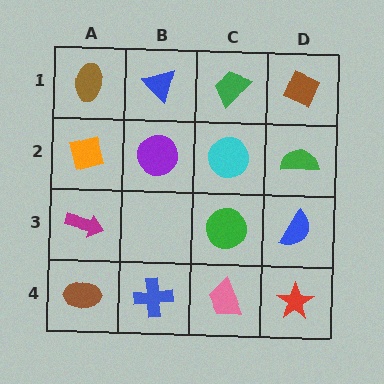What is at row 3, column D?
A blue semicircle.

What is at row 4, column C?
A pink trapezoid.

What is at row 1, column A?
A brown ellipse.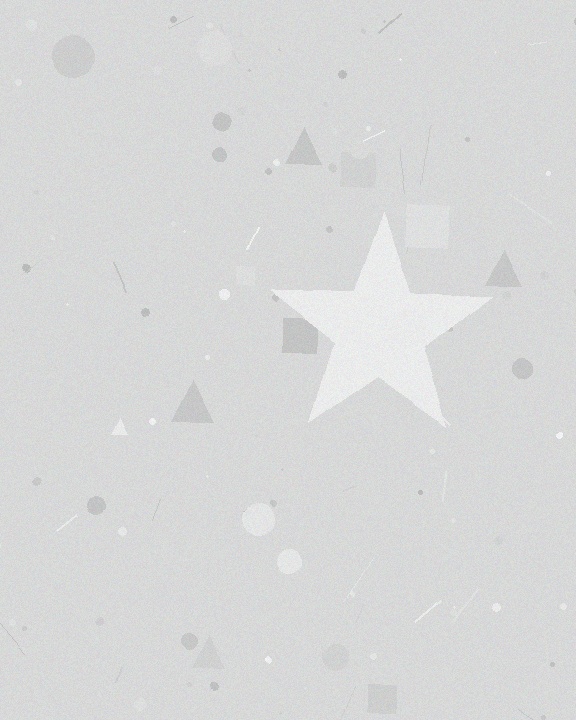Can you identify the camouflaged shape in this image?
The camouflaged shape is a star.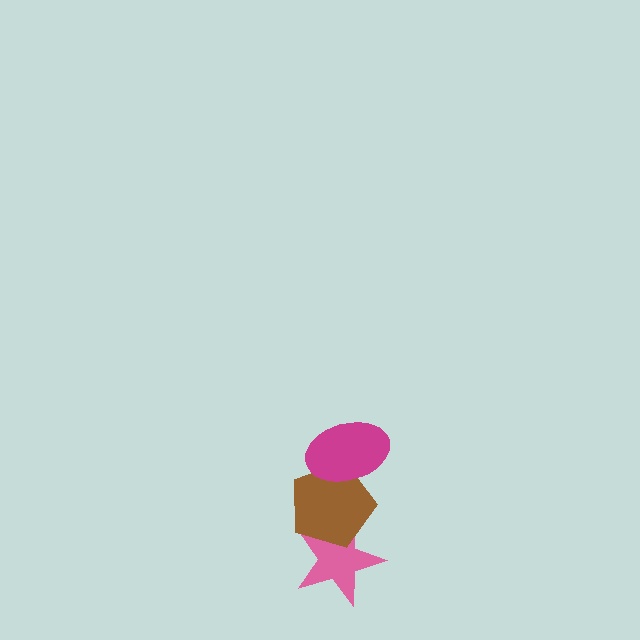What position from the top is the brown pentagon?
The brown pentagon is 2nd from the top.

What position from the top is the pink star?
The pink star is 3rd from the top.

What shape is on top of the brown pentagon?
The magenta ellipse is on top of the brown pentagon.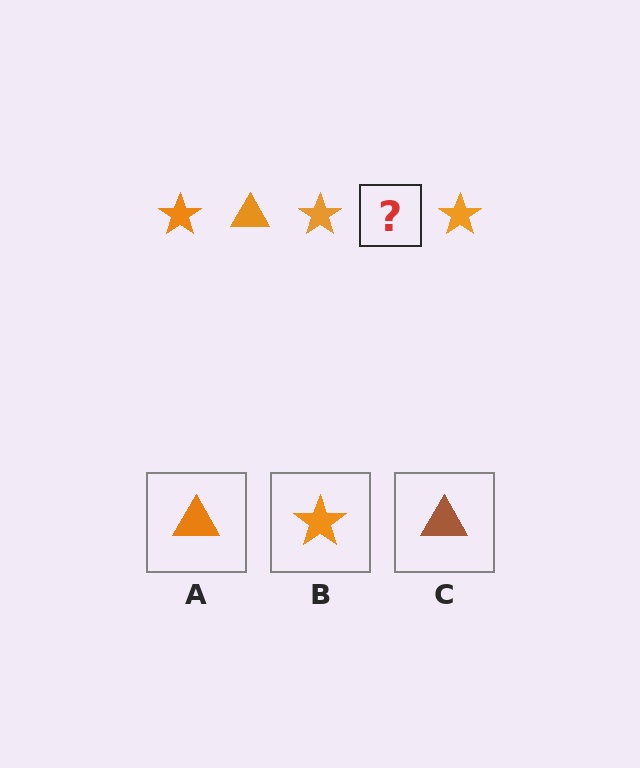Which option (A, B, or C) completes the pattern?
A.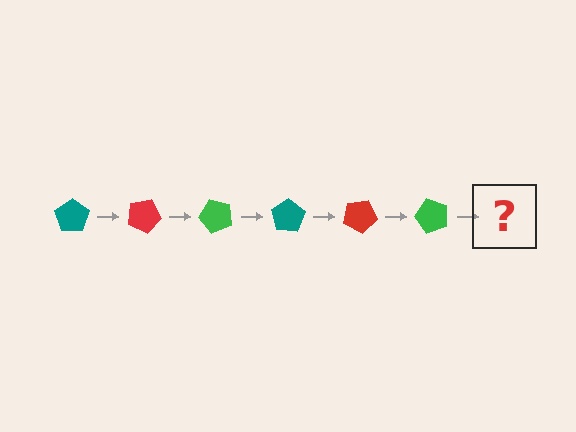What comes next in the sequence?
The next element should be a teal pentagon, rotated 150 degrees from the start.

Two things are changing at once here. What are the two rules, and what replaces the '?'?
The two rules are that it rotates 25 degrees each step and the color cycles through teal, red, and green. The '?' should be a teal pentagon, rotated 150 degrees from the start.